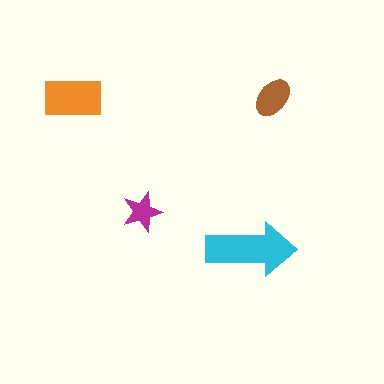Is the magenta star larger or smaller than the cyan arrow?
Smaller.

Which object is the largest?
The cyan arrow.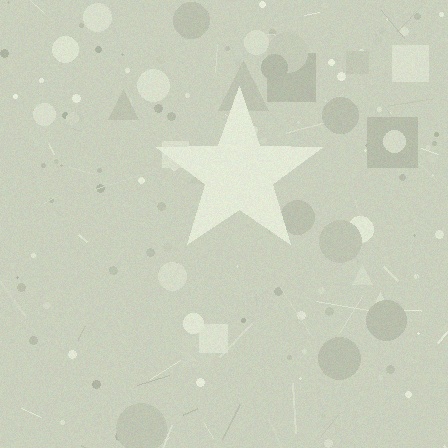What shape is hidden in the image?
A star is hidden in the image.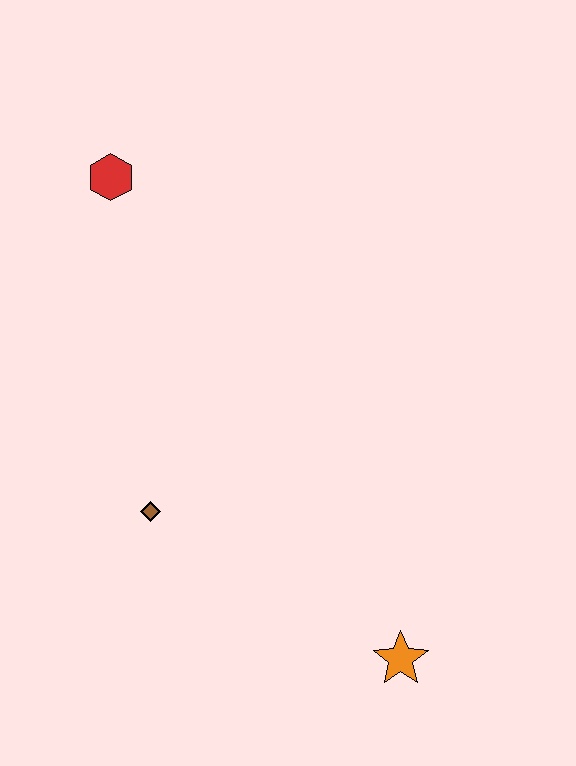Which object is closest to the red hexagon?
The brown diamond is closest to the red hexagon.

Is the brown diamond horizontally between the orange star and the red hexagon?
Yes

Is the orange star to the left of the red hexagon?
No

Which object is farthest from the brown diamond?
The red hexagon is farthest from the brown diamond.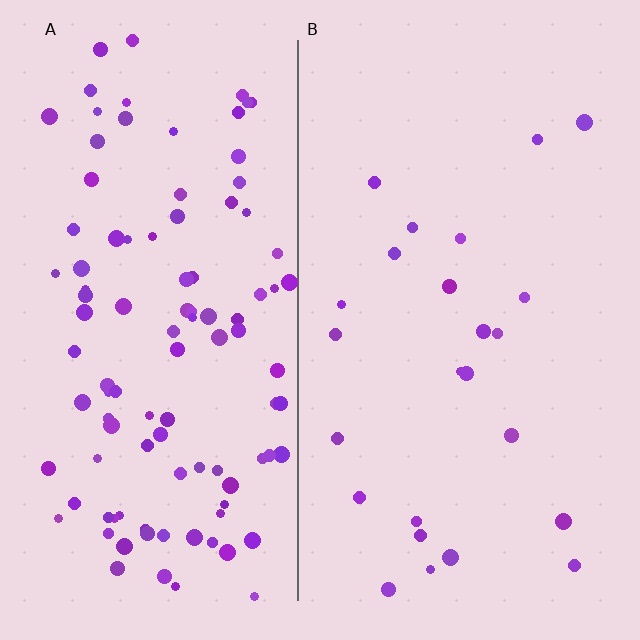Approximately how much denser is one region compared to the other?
Approximately 4.3× — region A over region B.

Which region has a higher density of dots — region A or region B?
A (the left).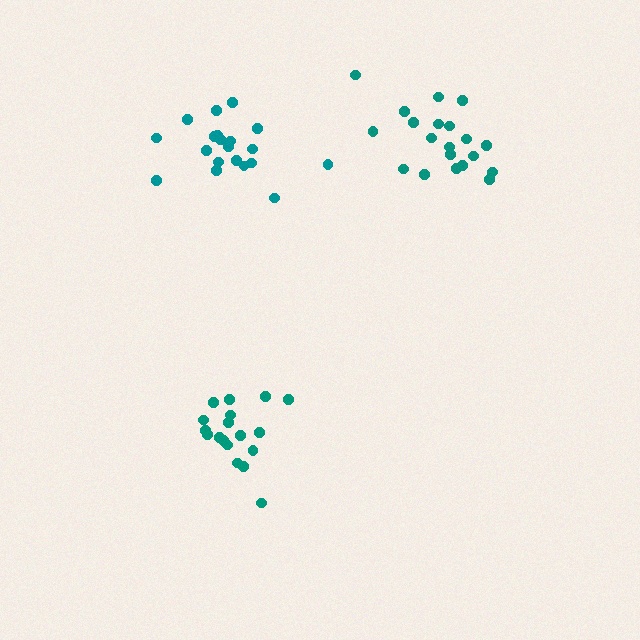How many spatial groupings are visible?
There are 3 spatial groupings.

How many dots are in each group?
Group 1: 21 dots, Group 2: 20 dots, Group 3: 18 dots (59 total).